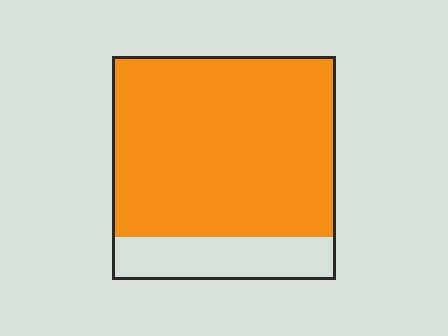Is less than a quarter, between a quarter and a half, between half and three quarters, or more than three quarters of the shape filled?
More than three quarters.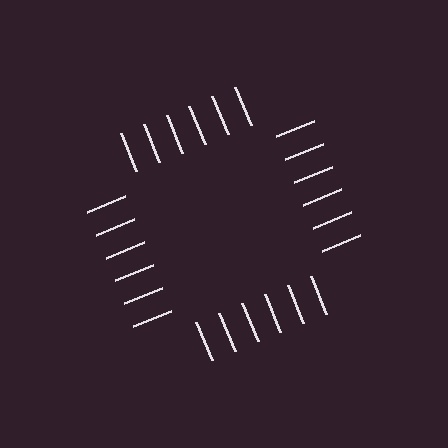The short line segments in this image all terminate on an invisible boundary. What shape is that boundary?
An illusory square — the line segments terminate on its edges but no continuous stroke is drawn.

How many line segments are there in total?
24 — 6 along each of the 4 edges.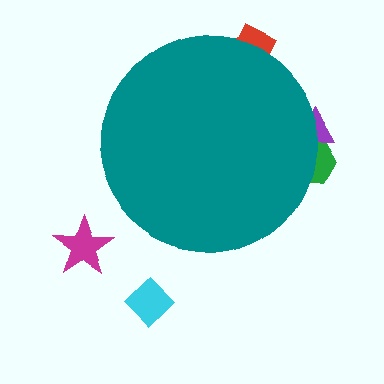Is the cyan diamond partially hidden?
No, the cyan diamond is fully visible.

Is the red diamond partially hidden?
Yes, the red diamond is partially hidden behind the teal circle.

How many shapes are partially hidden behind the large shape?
3 shapes are partially hidden.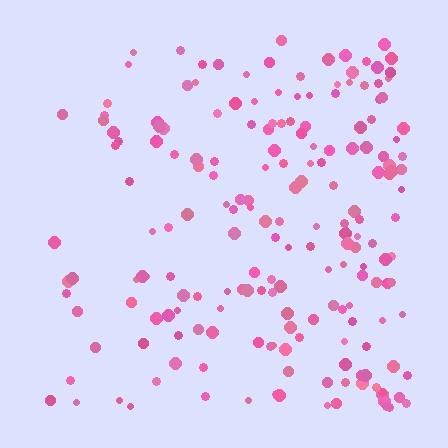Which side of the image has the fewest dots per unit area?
The left.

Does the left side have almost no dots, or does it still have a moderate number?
Still a moderate number, just noticeably fewer than the right.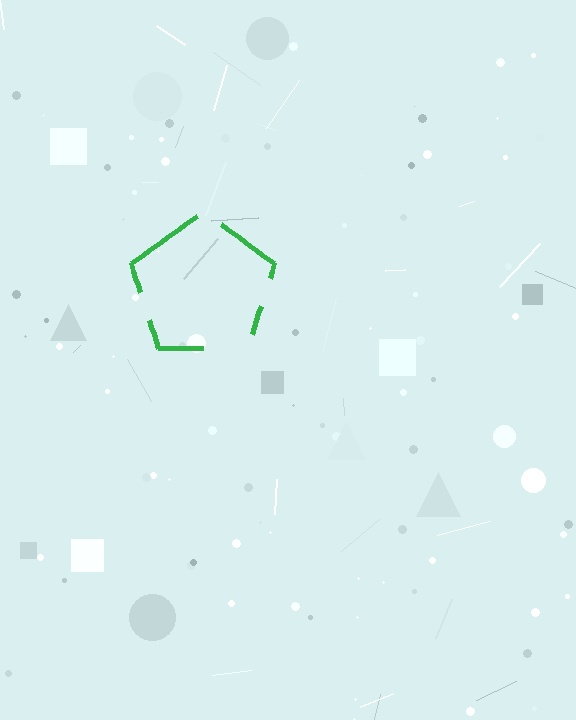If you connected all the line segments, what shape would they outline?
They would outline a pentagon.